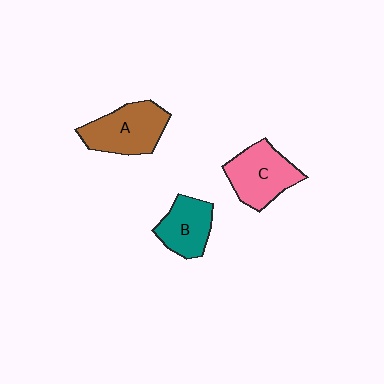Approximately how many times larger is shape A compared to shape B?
Approximately 1.3 times.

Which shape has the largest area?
Shape A (brown).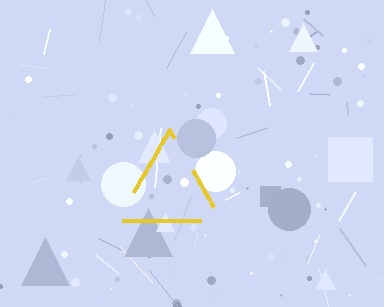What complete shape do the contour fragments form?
The contour fragments form a triangle.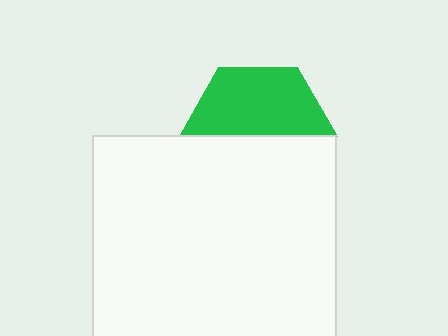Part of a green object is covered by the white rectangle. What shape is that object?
It is a hexagon.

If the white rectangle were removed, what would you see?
You would see the complete green hexagon.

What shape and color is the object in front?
The object in front is a white rectangle.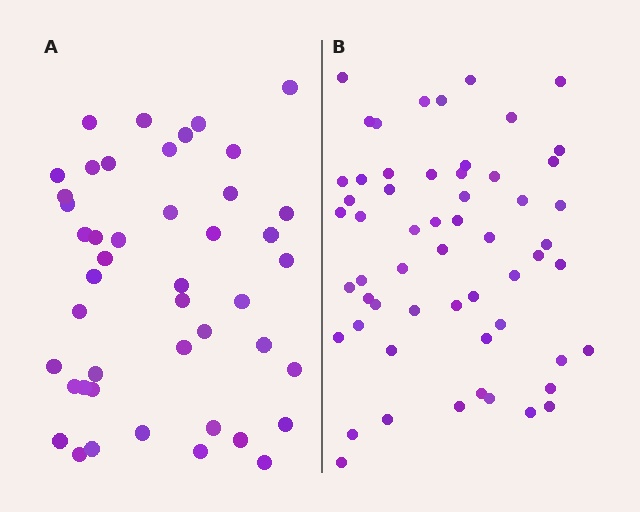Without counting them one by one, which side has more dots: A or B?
Region B (the right region) has more dots.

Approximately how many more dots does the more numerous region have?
Region B has roughly 12 or so more dots than region A.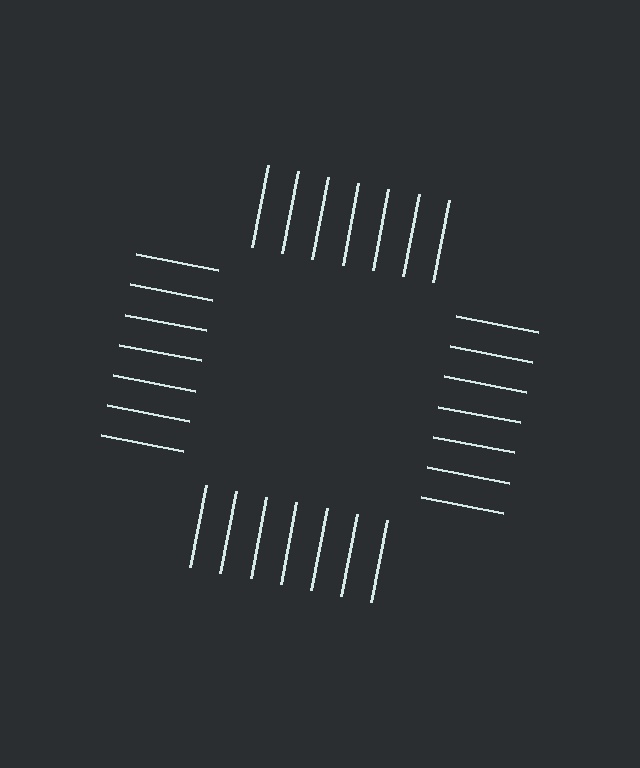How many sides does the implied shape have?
4 sides — the line-ends trace a square.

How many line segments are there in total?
28 — 7 along each of the 4 edges.